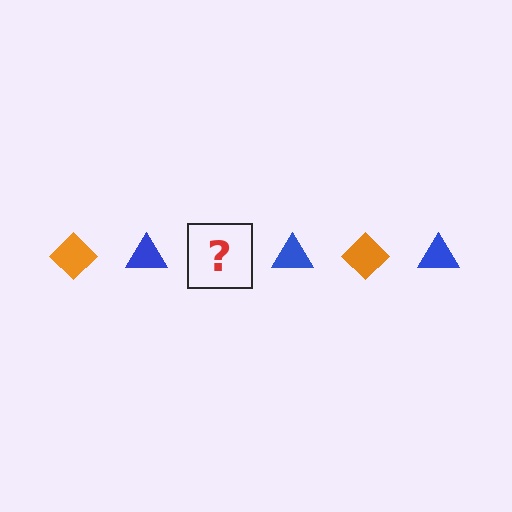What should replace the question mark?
The question mark should be replaced with an orange diamond.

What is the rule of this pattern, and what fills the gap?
The rule is that the pattern alternates between orange diamond and blue triangle. The gap should be filled with an orange diamond.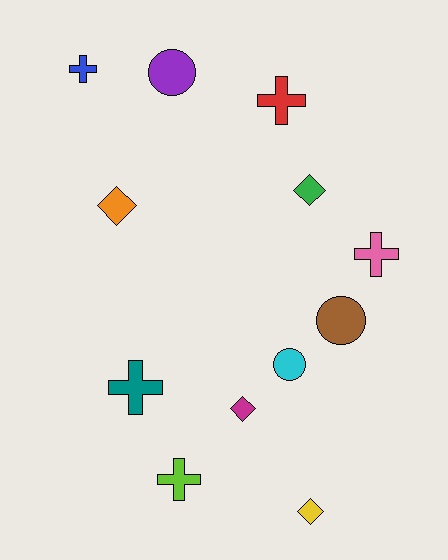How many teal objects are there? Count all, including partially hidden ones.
There is 1 teal object.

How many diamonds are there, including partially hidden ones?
There are 4 diamonds.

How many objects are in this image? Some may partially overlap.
There are 12 objects.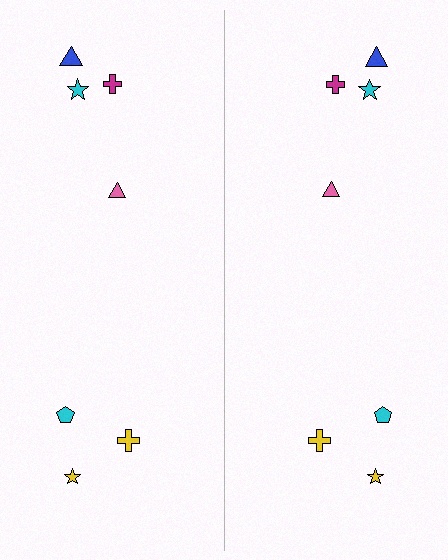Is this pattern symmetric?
Yes, this pattern has bilateral (reflection) symmetry.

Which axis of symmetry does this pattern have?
The pattern has a vertical axis of symmetry running through the center of the image.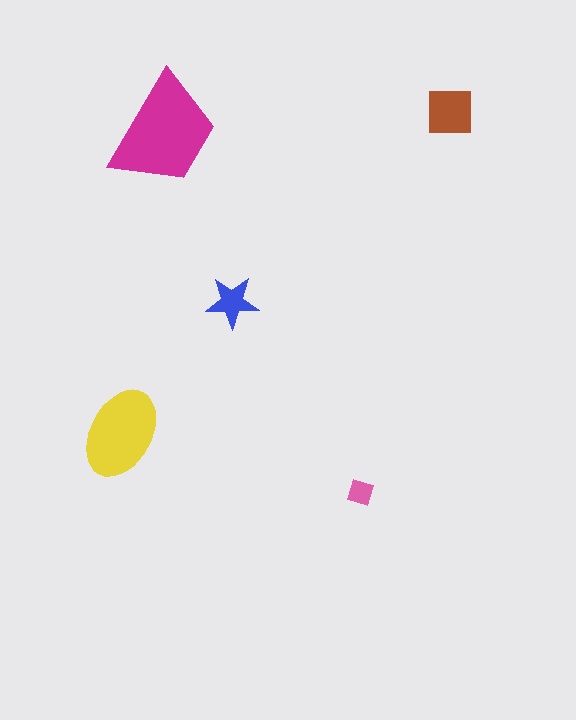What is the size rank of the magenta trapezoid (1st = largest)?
1st.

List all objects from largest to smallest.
The magenta trapezoid, the yellow ellipse, the brown square, the blue star, the pink diamond.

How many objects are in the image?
There are 5 objects in the image.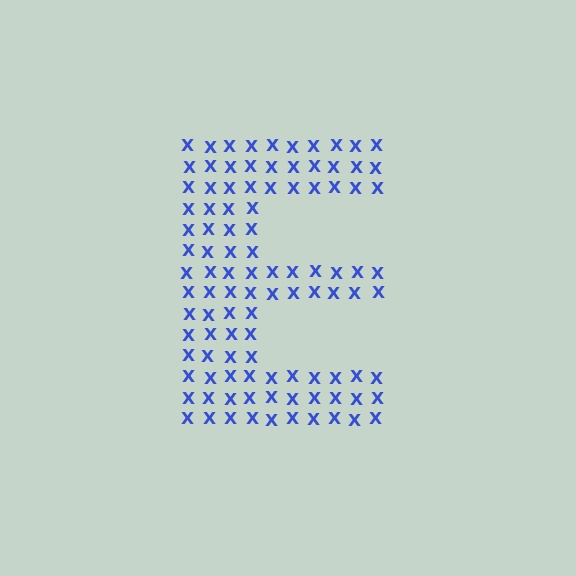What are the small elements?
The small elements are letter X's.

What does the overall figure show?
The overall figure shows the letter E.